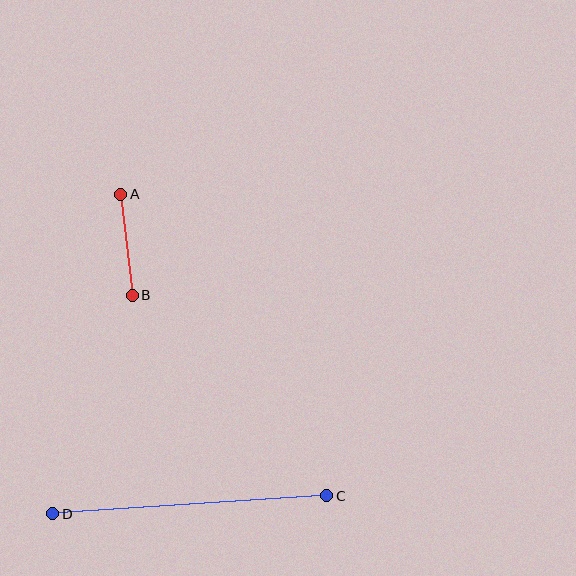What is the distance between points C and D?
The distance is approximately 274 pixels.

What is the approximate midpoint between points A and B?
The midpoint is at approximately (126, 245) pixels.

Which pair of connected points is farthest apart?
Points C and D are farthest apart.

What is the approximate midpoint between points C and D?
The midpoint is at approximately (190, 505) pixels.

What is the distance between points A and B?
The distance is approximately 101 pixels.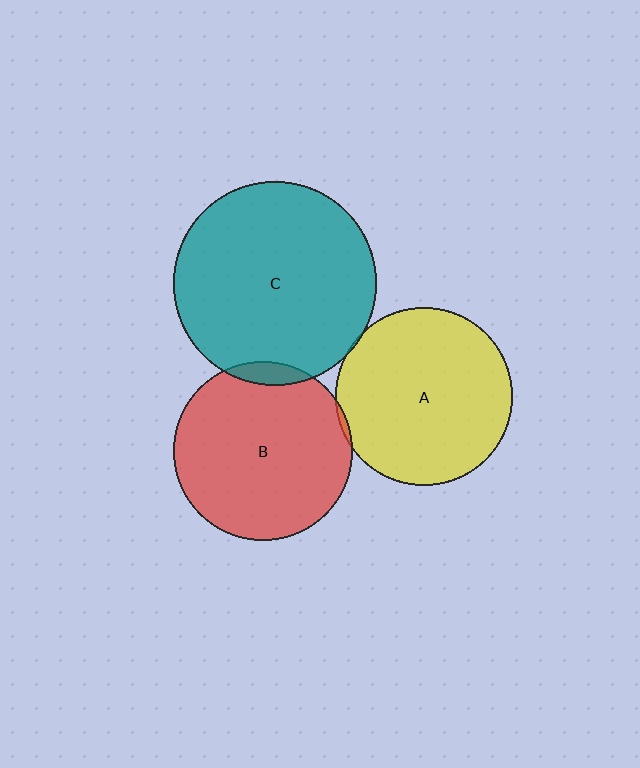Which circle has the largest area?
Circle C (teal).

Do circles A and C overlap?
Yes.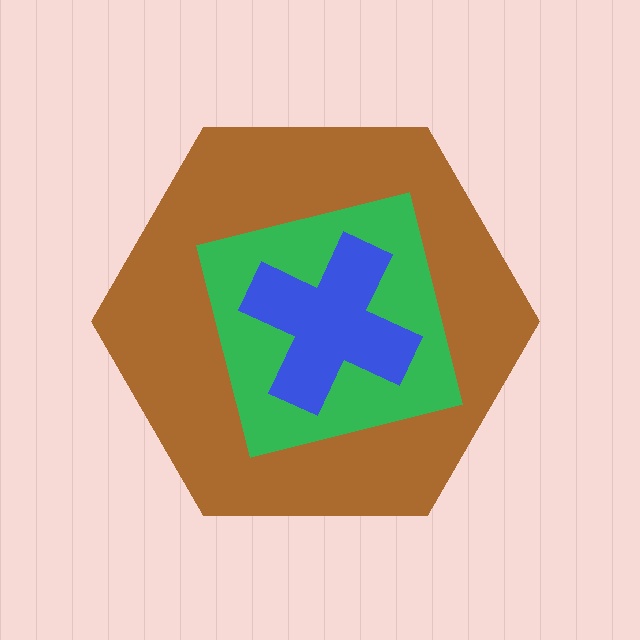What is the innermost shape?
The blue cross.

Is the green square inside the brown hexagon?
Yes.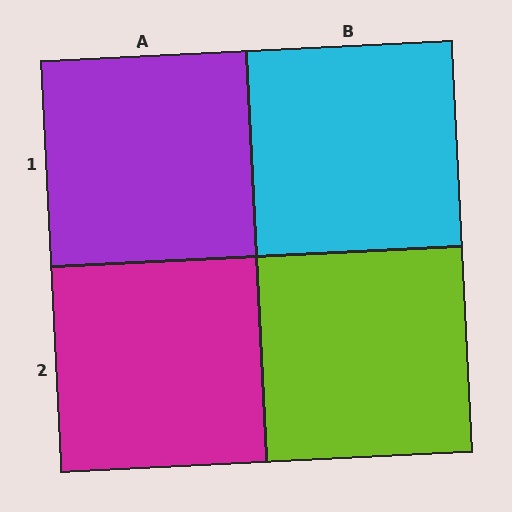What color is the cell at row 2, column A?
Magenta.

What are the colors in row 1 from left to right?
Purple, cyan.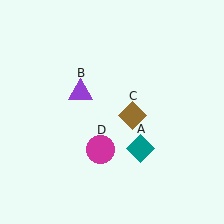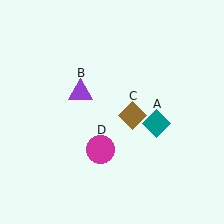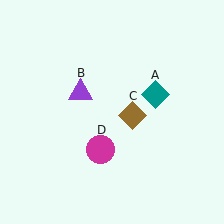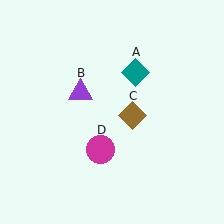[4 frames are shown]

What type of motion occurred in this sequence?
The teal diamond (object A) rotated counterclockwise around the center of the scene.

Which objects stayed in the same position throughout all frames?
Purple triangle (object B) and brown diamond (object C) and magenta circle (object D) remained stationary.